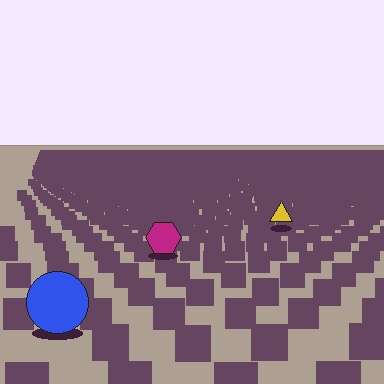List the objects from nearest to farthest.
From nearest to farthest: the blue circle, the magenta hexagon, the yellow triangle.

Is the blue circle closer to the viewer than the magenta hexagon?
Yes. The blue circle is closer — you can tell from the texture gradient: the ground texture is coarser near it.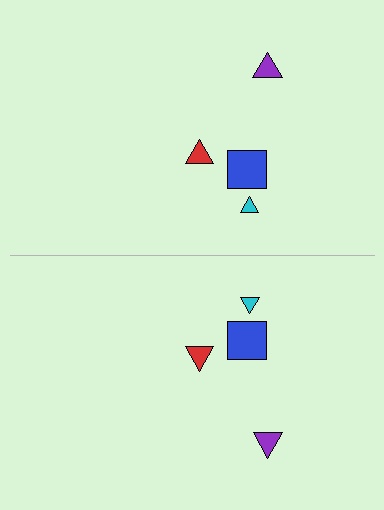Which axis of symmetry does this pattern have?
The pattern has a horizontal axis of symmetry running through the center of the image.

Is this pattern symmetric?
Yes, this pattern has bilateral (reflection) symmetry.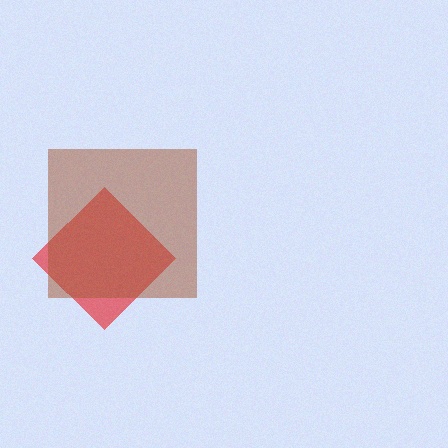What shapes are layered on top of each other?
The layered shapes are: a red diamond, a brown square.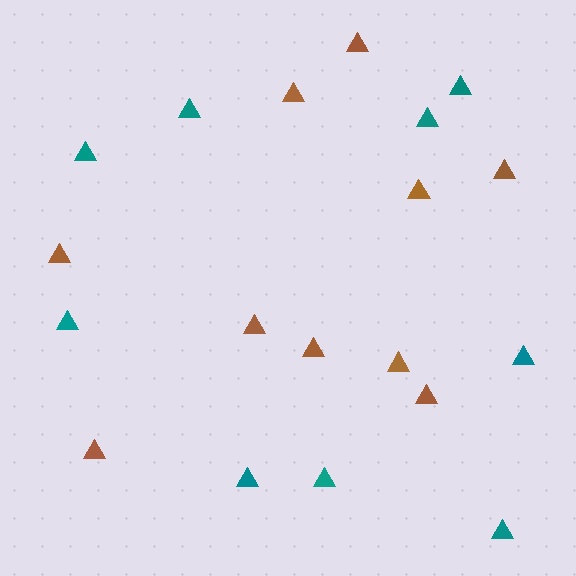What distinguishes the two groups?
There are 2 groups: one group of brown triangles (10) and one group of teal triangles (9).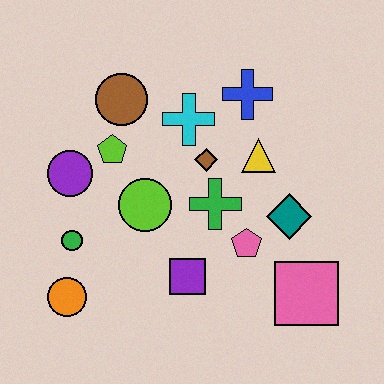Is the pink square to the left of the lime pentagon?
No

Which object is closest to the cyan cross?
The brown diamond is closest to the cyan cross.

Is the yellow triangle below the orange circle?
No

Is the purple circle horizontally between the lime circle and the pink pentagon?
No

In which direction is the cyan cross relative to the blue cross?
The cyan cross is to the left of the blue cross.